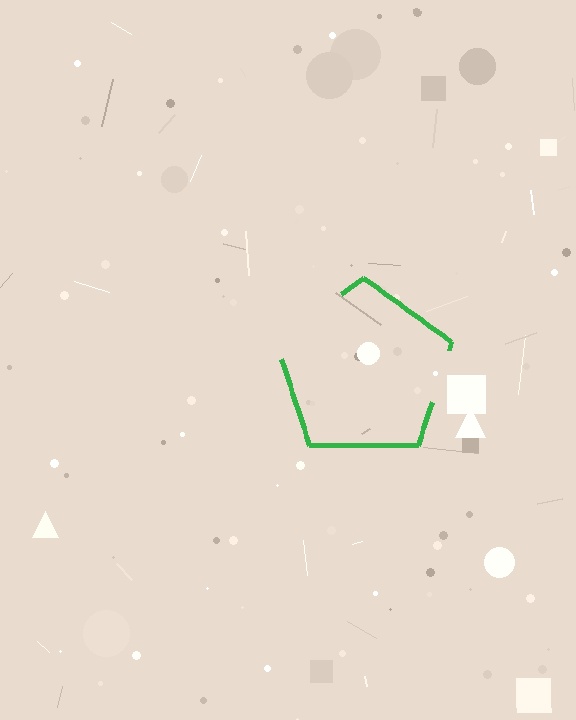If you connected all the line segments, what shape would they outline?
They would outline a pentagon.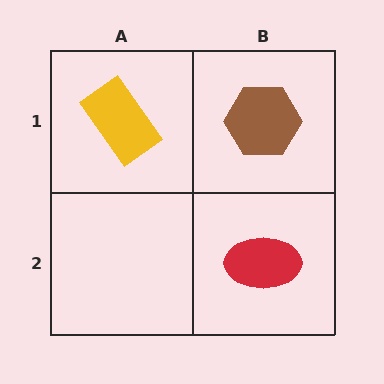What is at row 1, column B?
A brown hexagon.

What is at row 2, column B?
A red ellipse.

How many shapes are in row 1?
2 shapes.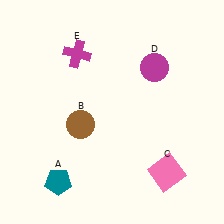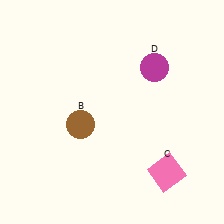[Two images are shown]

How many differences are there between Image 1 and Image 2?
There are 2 differences between the two images.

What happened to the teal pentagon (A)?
The teal pentagon (A) was removed in Image 2. It was in the bottom-left area of Image 1.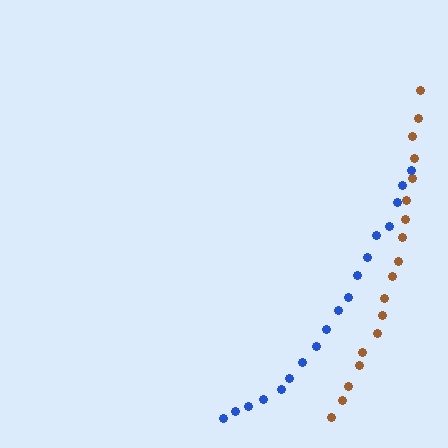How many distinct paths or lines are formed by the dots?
There are 2 distinct paths.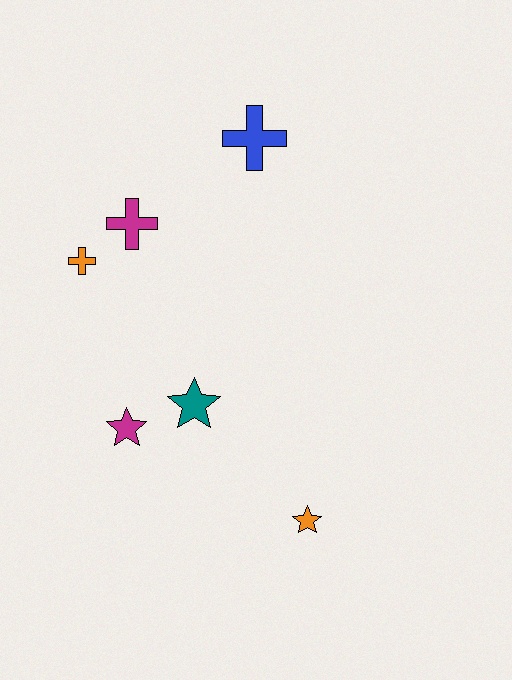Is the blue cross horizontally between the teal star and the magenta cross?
No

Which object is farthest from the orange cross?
The orange star is farthest from the orange cross.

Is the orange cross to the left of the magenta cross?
Yes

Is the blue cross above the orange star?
Yes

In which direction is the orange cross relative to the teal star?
The orange cross is above the teal star.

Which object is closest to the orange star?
The teal star is closest to the orange star.